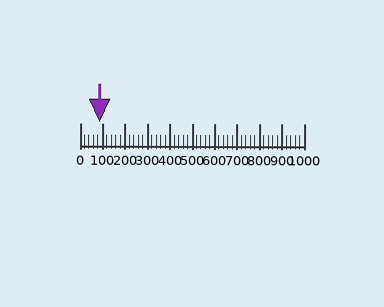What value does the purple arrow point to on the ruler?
The purple arrow points to approximately 88.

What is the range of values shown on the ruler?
The ruler shows values from 0 to 1000.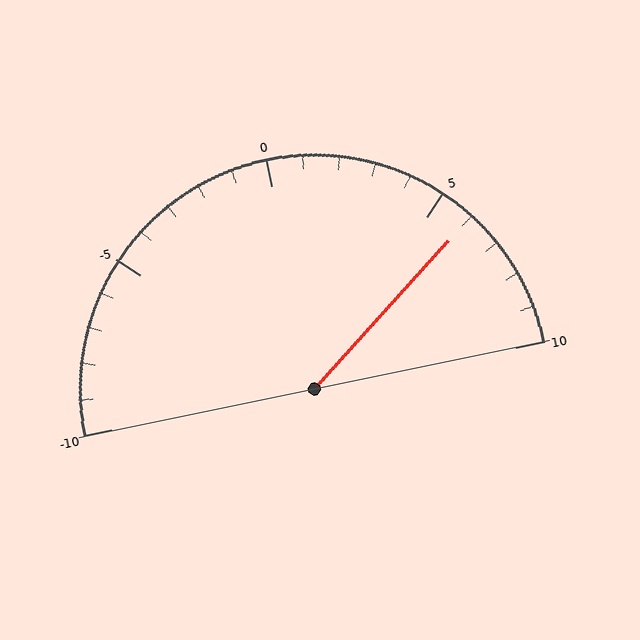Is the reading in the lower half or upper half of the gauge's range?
The reading is in the upper half of the range (-10 to 10).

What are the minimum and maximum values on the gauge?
The gauge ranges from -10 to 10.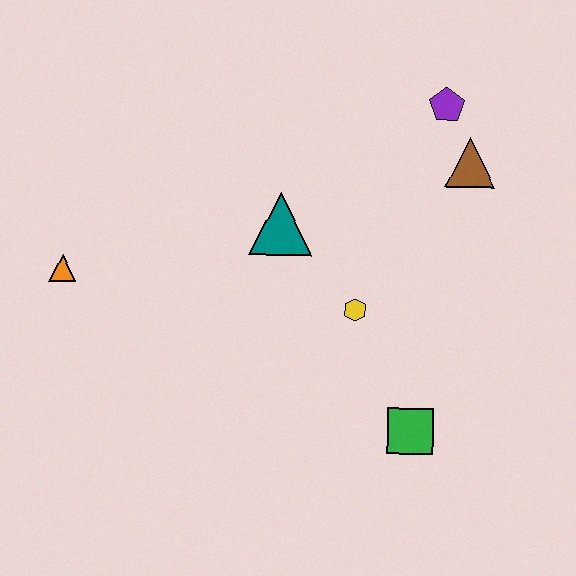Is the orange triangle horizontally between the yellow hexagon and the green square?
No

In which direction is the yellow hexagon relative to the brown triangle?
The yellow hexagon is below the brown triangle.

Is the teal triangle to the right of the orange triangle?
Yes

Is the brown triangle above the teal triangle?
Yes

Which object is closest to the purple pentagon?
The brown triangle is closest to the purple pentagon.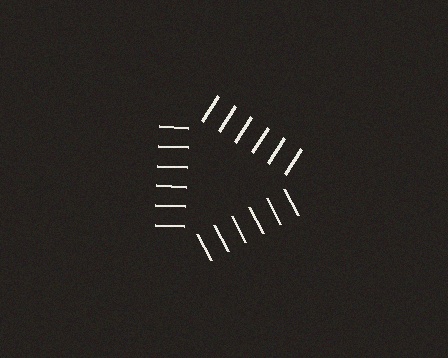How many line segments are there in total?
18 — 6 along each of the 3 edges.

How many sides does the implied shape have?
3 sides — the line-ends trace a triangle.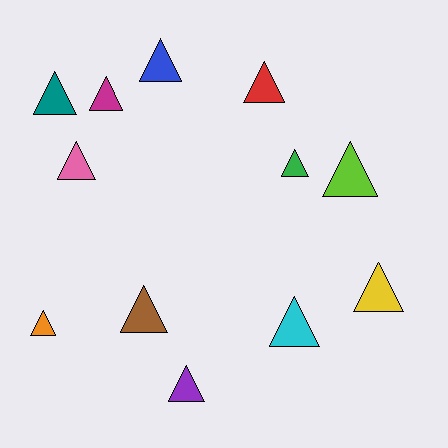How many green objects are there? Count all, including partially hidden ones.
There is 1 green object.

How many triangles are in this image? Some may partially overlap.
There are 12 triangles.